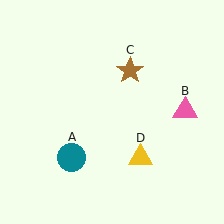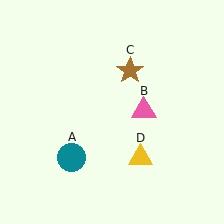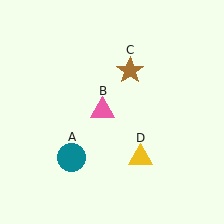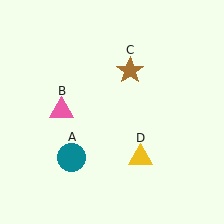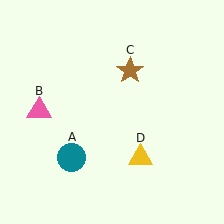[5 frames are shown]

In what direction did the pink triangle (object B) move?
The pink triangle (object B) moved left.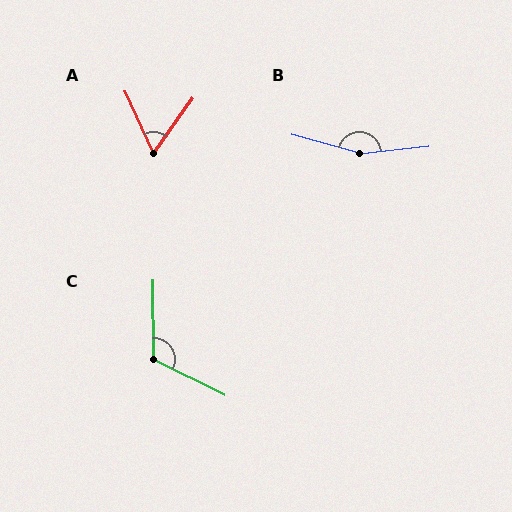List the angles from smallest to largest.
A (60°), C (117°), B (158°).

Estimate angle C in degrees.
Approximately 117 degrees.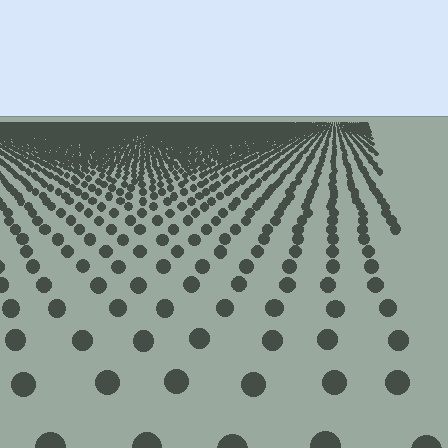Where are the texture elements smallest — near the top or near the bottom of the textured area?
Near the top.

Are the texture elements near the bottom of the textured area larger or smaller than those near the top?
Larger. Near the bottom, elements are closer to the viewer and appear at a bigger on-screen size.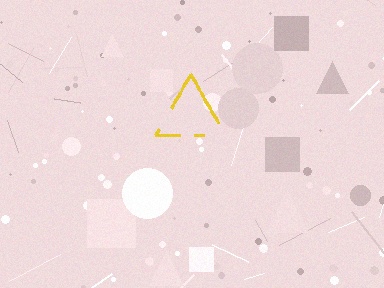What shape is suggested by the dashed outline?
The dashed outline suggests a triangle.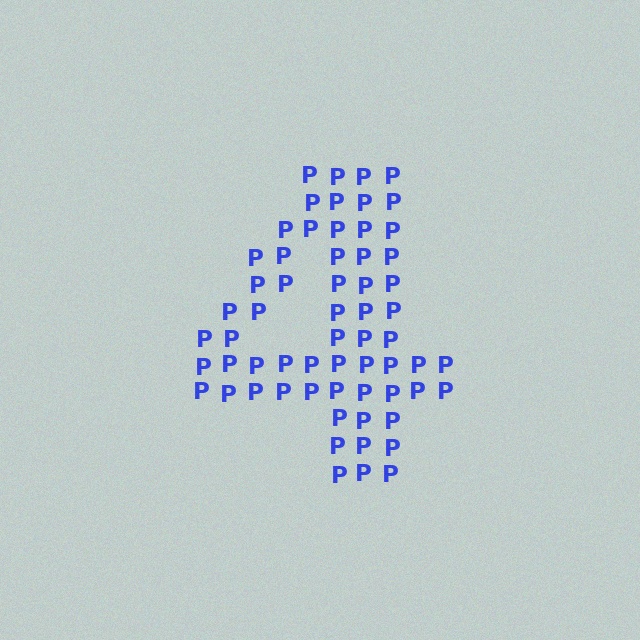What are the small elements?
The small elements are letter P's.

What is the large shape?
The large shape is the digit 4.